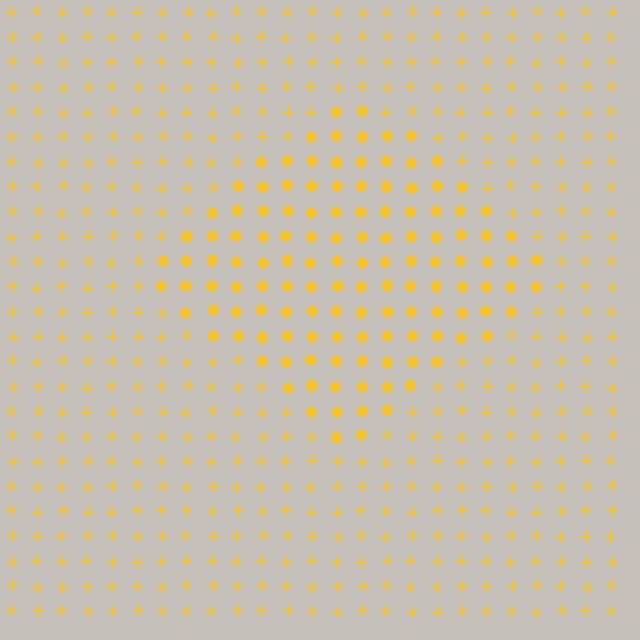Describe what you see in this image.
The image is filled with small yellow elements arranged in a uniform grid. A diamond-shaped region contains circles, while the surrounding area contains plus signs. The boundary is defined purely by the change in element shape.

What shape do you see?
I see a diamond.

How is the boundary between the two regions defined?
The boundary is defined by a change in element shape: circles inside vs. plus signs outside. All elements share the same color and spacing.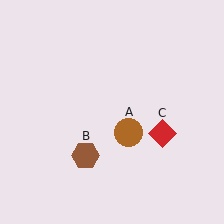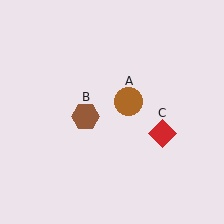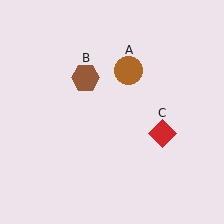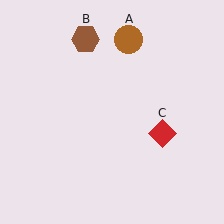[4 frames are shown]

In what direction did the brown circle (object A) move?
The brown circle (object A) moved up.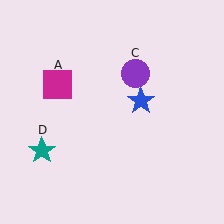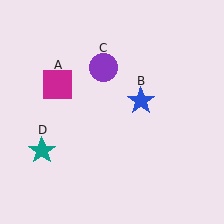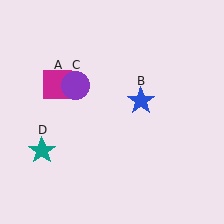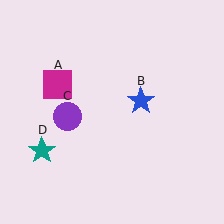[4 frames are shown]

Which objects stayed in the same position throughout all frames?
Magenta square (object A) and blue star (object B) and teal star (object D) remained stationary.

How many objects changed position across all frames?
1 object changed position: purple circle (object C).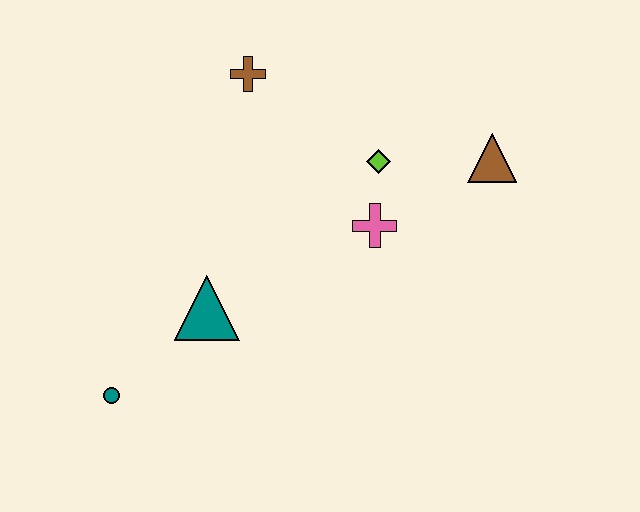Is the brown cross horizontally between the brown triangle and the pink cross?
No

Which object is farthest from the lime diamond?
The teal circle is farthest from the lime diamond.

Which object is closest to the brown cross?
The lime diamond is closest to the brown cross.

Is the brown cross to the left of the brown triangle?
Yes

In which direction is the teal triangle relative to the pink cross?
The teal triangle is to the left of the pink cross.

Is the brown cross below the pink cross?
No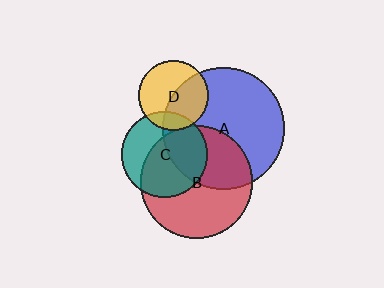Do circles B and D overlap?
Yes.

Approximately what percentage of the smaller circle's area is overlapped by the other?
Approximately 5%.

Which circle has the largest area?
Circle A (blue).